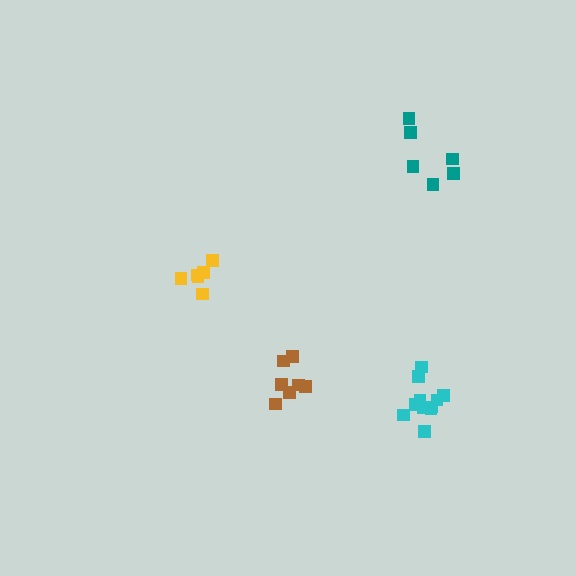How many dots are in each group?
Group 1: 6 dots, Group 2: 6 dots, Group 3: 11 dots, Group 4: 7 dots (30 total).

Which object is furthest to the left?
The yellow cluster is leftmost.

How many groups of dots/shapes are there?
There are 4 groups.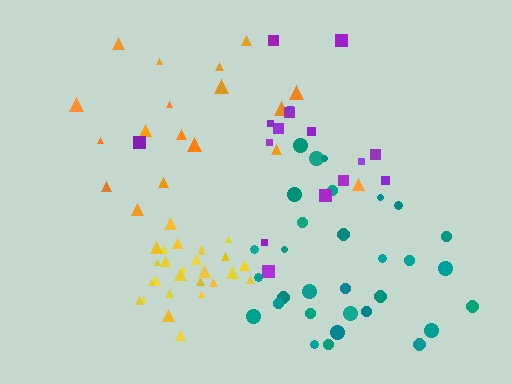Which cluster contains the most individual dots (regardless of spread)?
Teal (31).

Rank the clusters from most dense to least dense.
yellow, teal, orange, purple.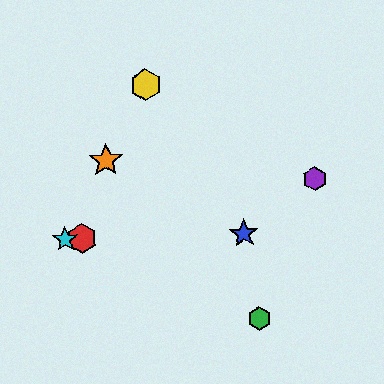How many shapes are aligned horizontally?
3 shapes (the red hexagon, the blue star, the cyan star) are aligned horizontally.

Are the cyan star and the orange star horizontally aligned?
No, the cyan star is at y≈239 and the orange star is at y≈160.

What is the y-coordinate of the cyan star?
The cyan star is at y≈239.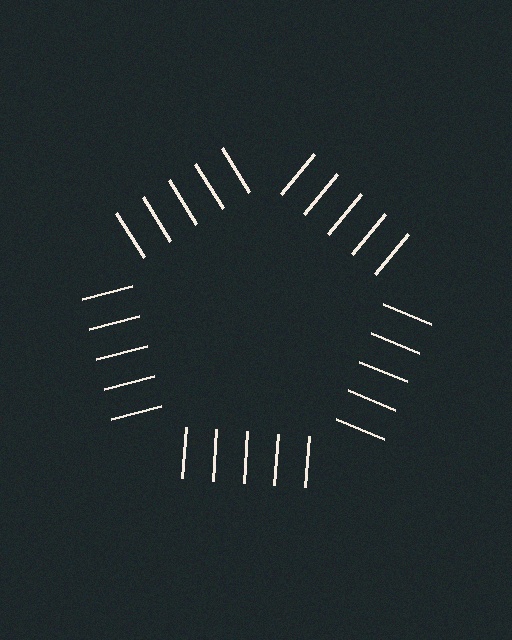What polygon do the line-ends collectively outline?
An illusory pentagon — the line segments terminate on its edges but no continuous stroke is drawn.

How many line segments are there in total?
25 — 5 along each of the 5 edges.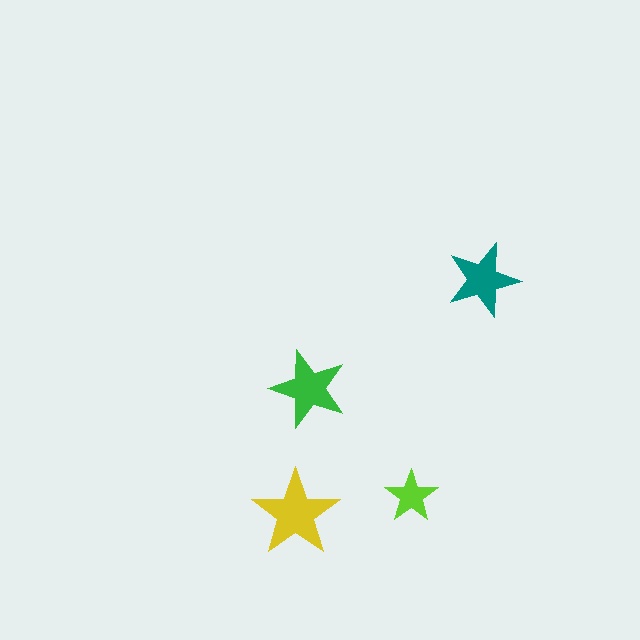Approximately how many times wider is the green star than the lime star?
About 1.5 times wider.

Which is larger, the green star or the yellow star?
The yellow one.